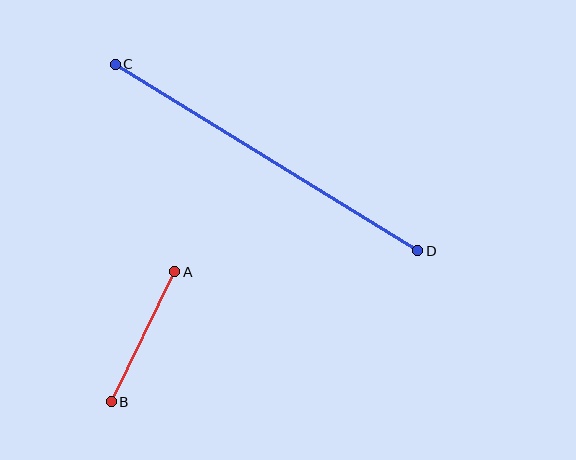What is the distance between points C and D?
The distance is approximately 355 pixels.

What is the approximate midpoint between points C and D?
The midpoint is at approximately (266, 158) pixels.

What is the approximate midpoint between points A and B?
The midpoint is at approximately (143, 337) pixels.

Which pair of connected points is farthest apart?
Points C and D are farthest apart.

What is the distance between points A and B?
The distance is approximately 145 pixels.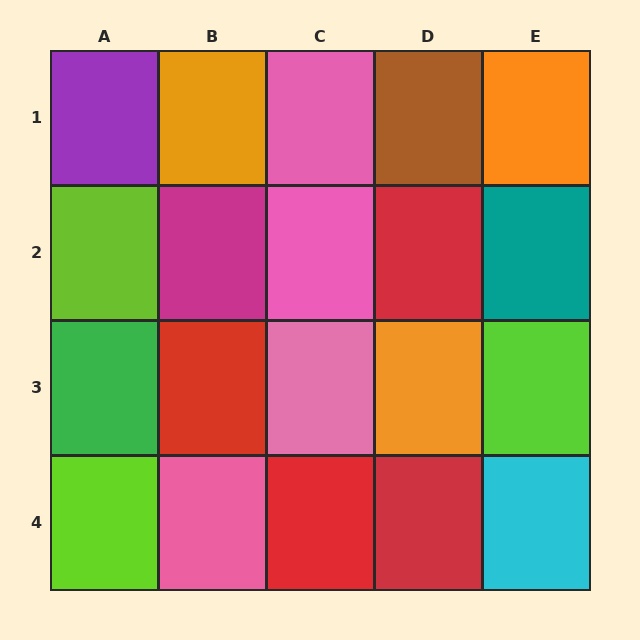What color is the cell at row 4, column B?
Pink.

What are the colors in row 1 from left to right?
Purple, orange, pink, brown, orange.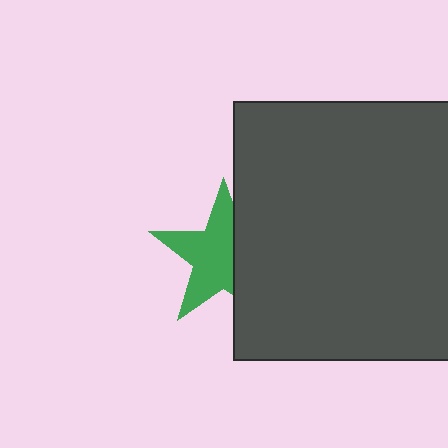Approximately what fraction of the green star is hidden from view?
Roughly 37% of the green star is hidden behind the dark gray square.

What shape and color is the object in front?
The object in front is a dark gray square.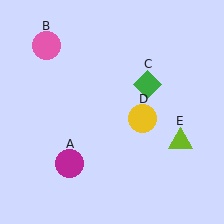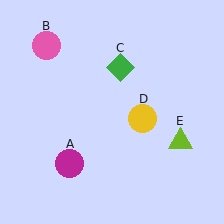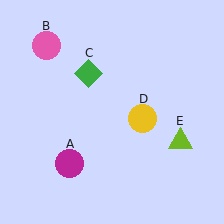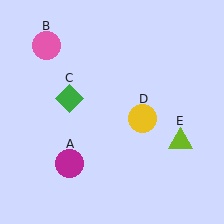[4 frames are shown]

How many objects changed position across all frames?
1 object changed position: green diamond (object C).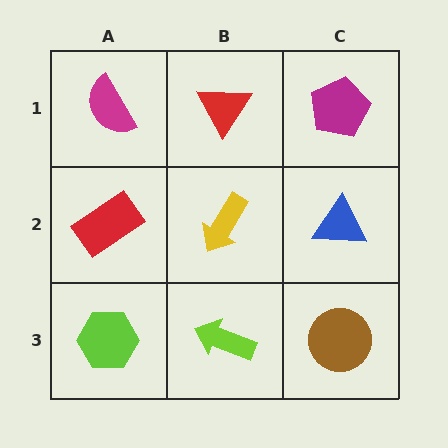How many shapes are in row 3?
3 shapes.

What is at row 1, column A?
A magenta semicircle.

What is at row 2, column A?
A red rectangle.